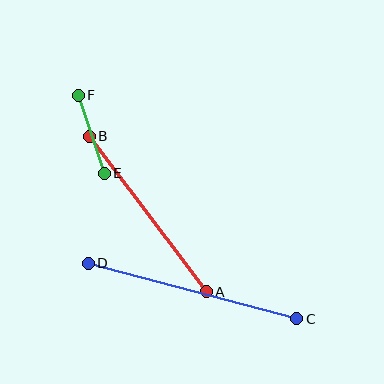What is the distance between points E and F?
The distance is approximately 82 pixels.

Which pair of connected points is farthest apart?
Points C and D are farthest apart.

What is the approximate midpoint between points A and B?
The midpoint is at approximately (148, 214) pixels.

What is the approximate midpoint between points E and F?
The midpoint is at approximately (91, 134) pixels.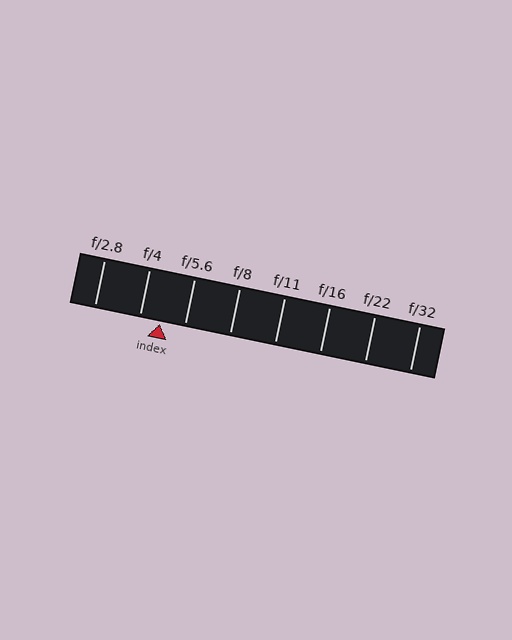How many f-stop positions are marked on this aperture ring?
There are 8 f-stop positions marked.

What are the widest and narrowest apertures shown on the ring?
The widest aperture shown is f/2.8 and the narrowest is f/32.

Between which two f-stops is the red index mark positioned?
The index mark is between f/4 and f/5.6.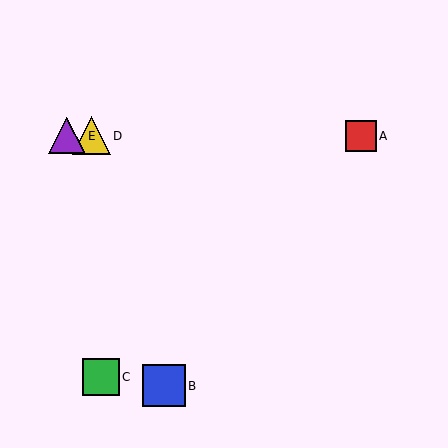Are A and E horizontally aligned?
Yes, both are at y≈136.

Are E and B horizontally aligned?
No, E is at y≈136 and B is at y≈386.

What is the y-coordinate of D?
Object D is at y≈136.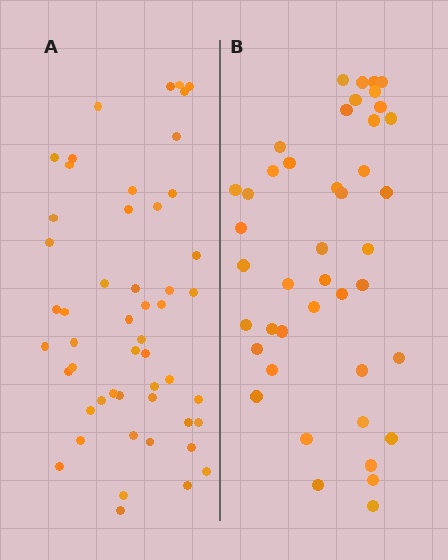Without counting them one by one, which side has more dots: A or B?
Region A (the left region) has more dots.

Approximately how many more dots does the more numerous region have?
Region A has roughly 8 or so more dots than region B.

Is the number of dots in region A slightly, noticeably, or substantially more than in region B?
Region A has only slightly more — the two regions are fairly close. The ratio is roughly 1.2 to 1.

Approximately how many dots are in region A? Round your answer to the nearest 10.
About 50 dots. (The exact count is 51, which rounds to 50.)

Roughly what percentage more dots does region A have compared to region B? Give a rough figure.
About 20% more.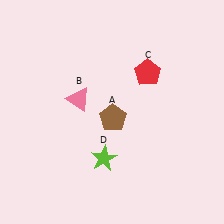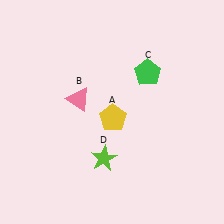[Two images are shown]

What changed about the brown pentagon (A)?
In Image 1, A is brown. In Image 2, it changed to yellow.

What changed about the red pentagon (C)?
In Image 1, C is red. In Image 2, it changed to green.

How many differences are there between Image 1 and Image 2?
There are 2 differences between the two images.